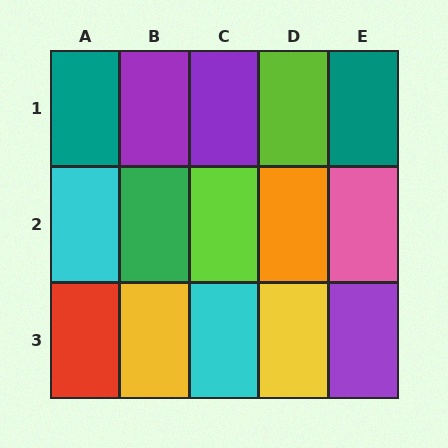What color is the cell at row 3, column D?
Yellow.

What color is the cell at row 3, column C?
Cyan.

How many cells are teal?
2 cells are teal.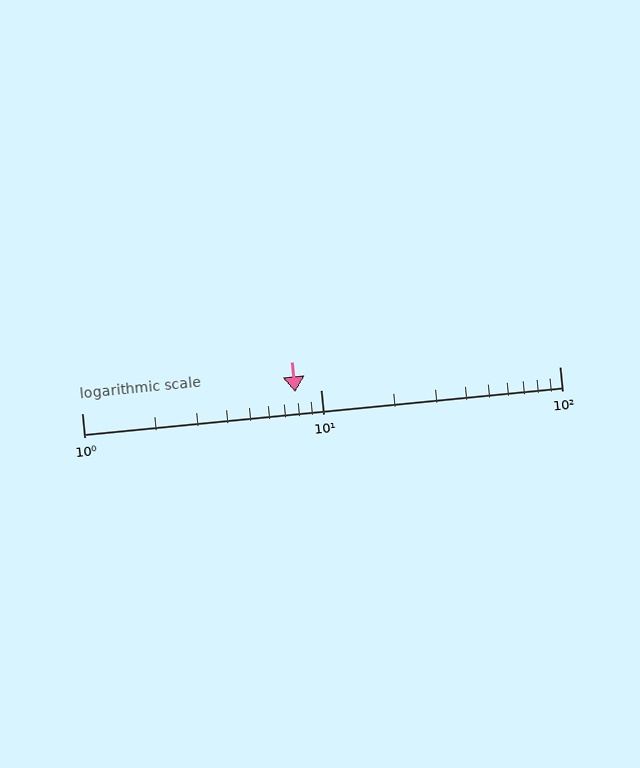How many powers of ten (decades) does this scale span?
The scale spans 2 decades, from 1 to 100.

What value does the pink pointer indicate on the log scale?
The pointer indicates approximately 7.8.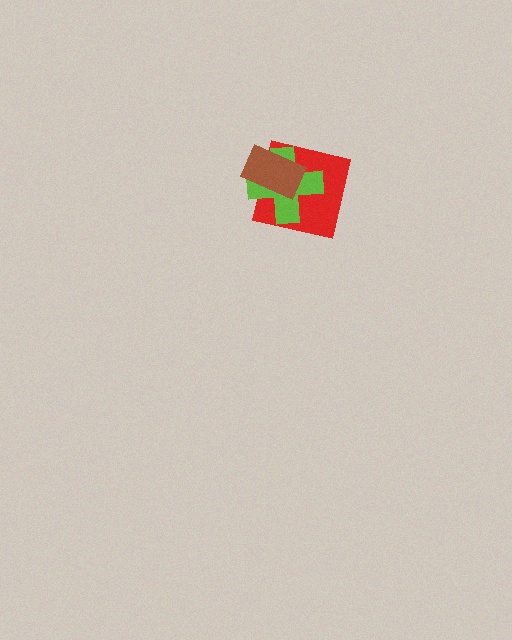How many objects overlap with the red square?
2 objects overlap with the red square.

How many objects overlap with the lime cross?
2 objects overlap with the lime cross.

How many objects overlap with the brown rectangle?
2 objects overlap with the brown rectangle.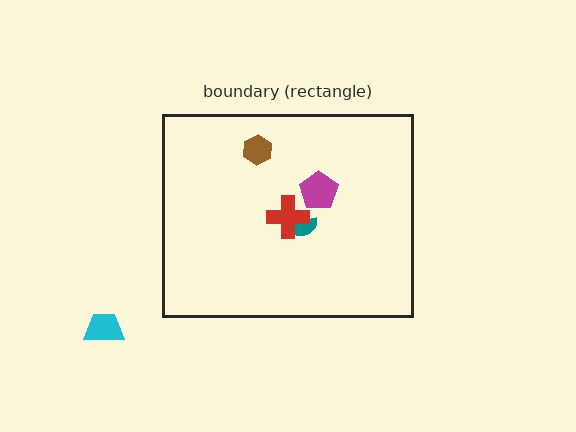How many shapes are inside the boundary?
4 inside, 1 outside.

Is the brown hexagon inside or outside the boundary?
Inside.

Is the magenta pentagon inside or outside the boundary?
Inside.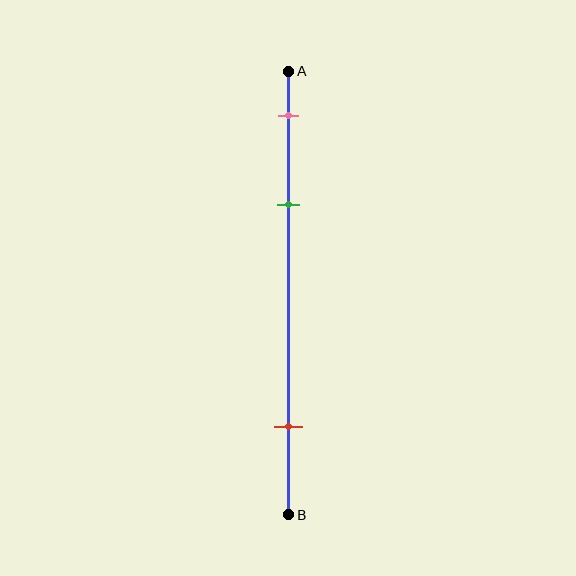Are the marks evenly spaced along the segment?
No, the marks are not evenly spaced.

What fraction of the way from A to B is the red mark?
The red mark is approximately 80% (0.8) of the way from A to B.